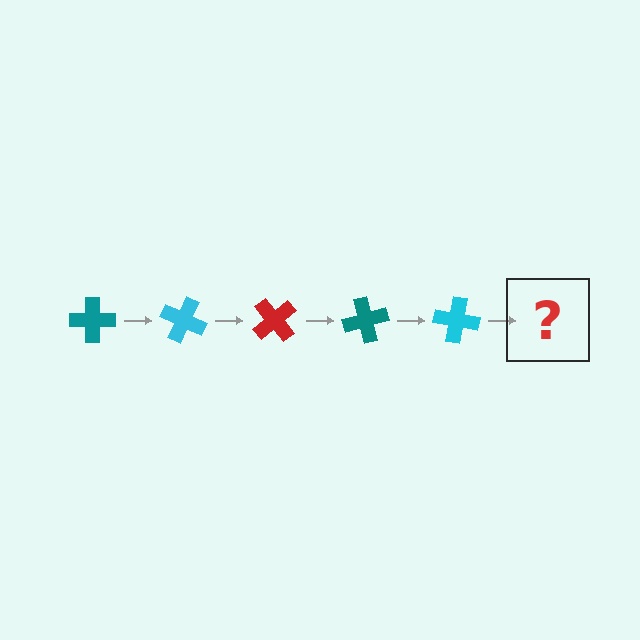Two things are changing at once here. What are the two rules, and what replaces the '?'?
The two rules are that it rotates 25 degrees each step and the color cycles through teal, cyan, and red. The '?' should be a red cross, rotated 125 degrees from the start.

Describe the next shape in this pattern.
It should be a red cross, rotated 125 degrees from the start.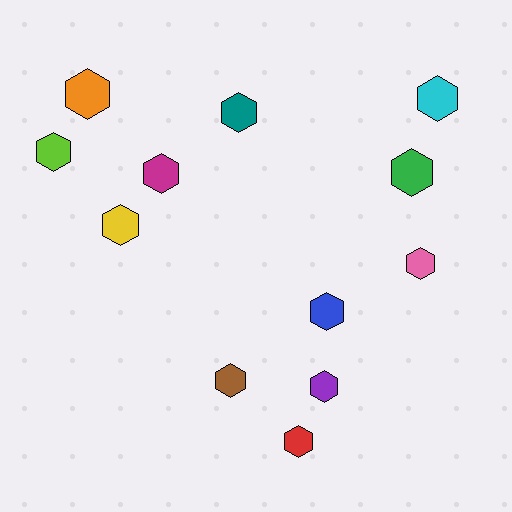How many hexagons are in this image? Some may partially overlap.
There are 12 hexagons.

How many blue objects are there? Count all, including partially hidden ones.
There is 1 blue object.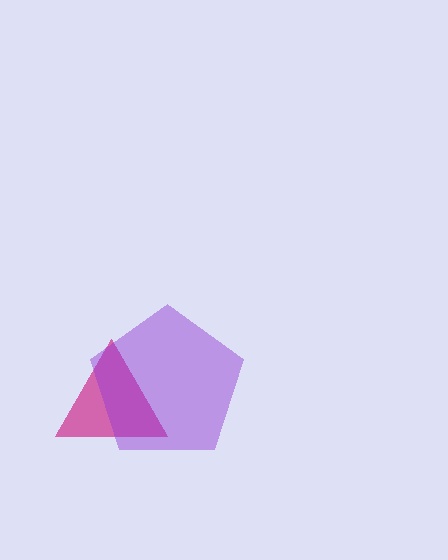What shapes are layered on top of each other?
The layered shapes are: a magenta triangle, a purple pentagon.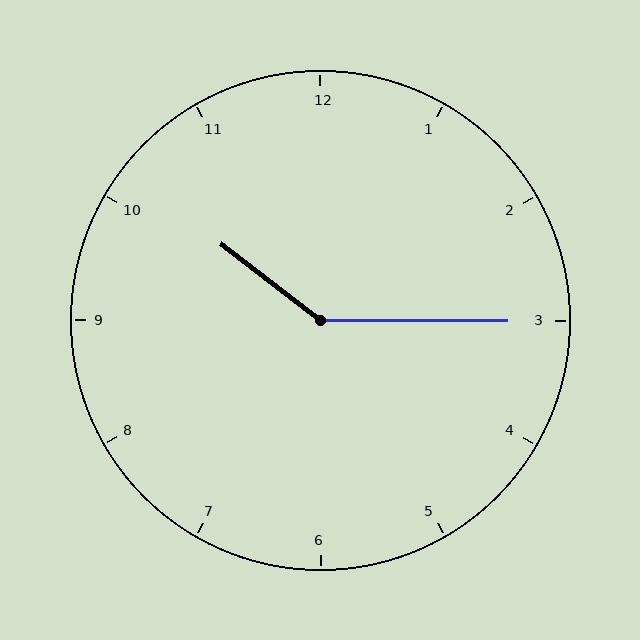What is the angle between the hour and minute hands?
Approximately 142 degrees.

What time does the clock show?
10:15.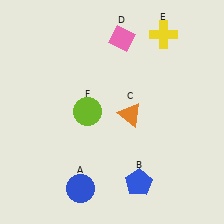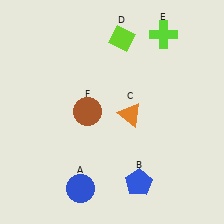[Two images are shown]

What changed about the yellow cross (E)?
In Image 1, E is yellow. In Image 2, it changed to lime.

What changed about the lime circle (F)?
In Image 1, F is lime. In Image 2, it changed to brown.